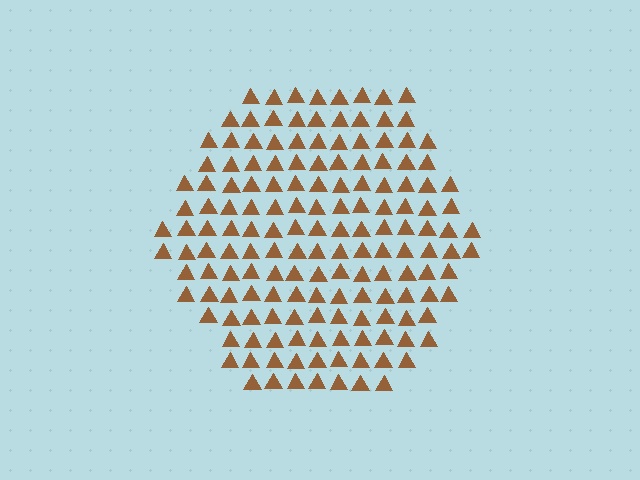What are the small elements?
The small elements are triangles.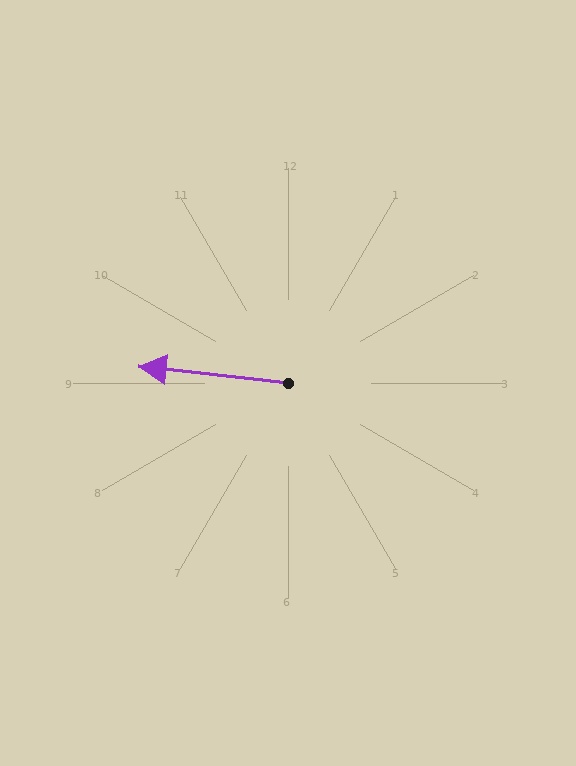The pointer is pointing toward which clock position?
Roughly 9 o'clock.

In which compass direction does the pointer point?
West.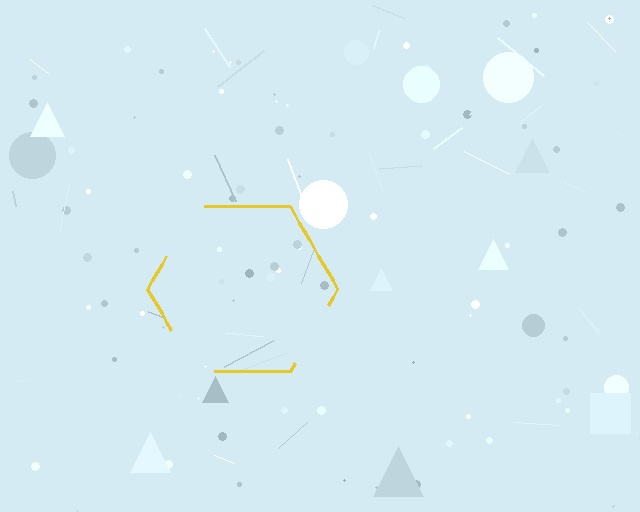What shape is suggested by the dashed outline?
The dashed outline suggests a hexagon.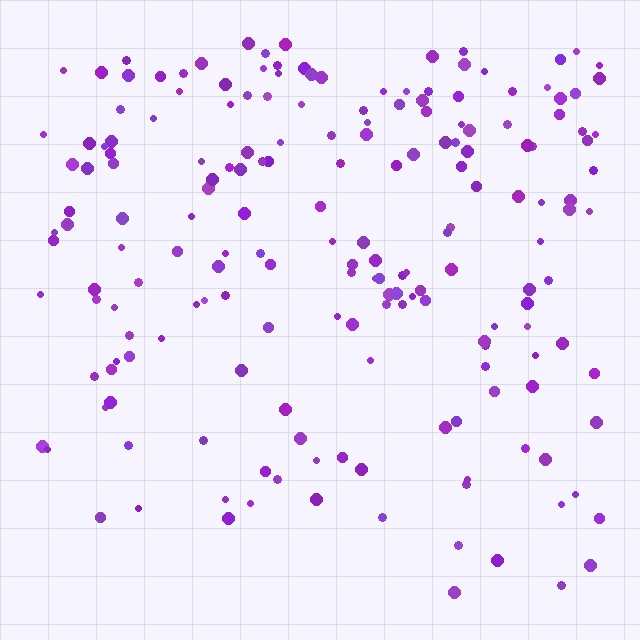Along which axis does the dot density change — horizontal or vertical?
Vertical.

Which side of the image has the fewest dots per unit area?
The bottom.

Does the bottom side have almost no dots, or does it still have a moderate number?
Still a moderate number, just noticeably fewer than the top.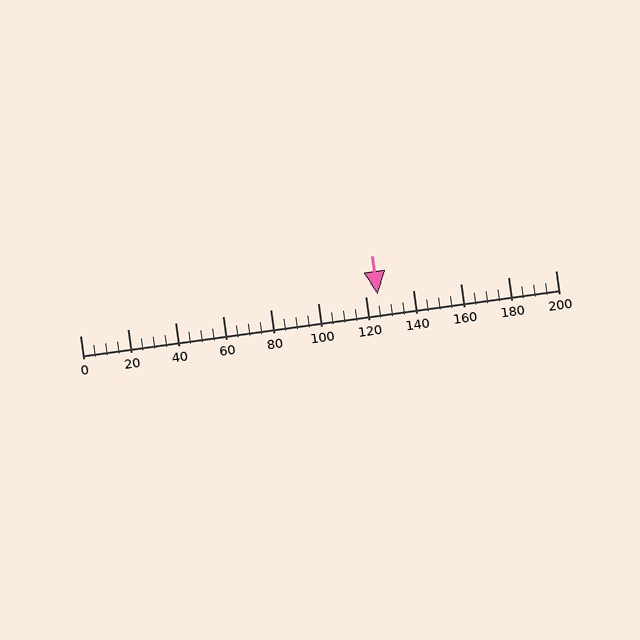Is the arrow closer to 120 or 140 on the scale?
The arrow is closer to 120.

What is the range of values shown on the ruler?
The ruler shows values from 0 to 200.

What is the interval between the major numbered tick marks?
The major tick marks are spaced 20 units apart.